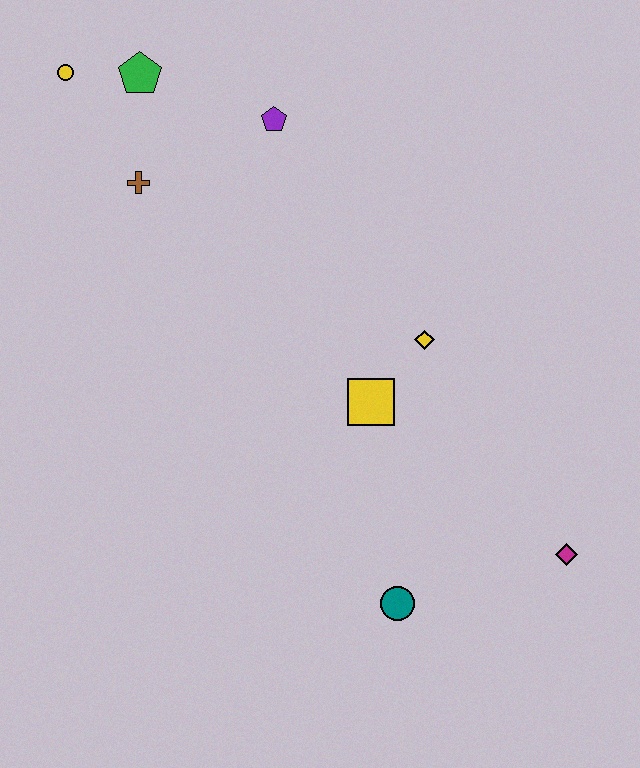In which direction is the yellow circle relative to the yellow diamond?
The yellow circle is to the left of the yellow diamond.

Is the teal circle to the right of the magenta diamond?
No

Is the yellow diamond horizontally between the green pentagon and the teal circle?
No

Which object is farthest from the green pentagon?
The magenta diamond is farthest from the green pentagon.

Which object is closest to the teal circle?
The magenta diamond is closest to the teal circle.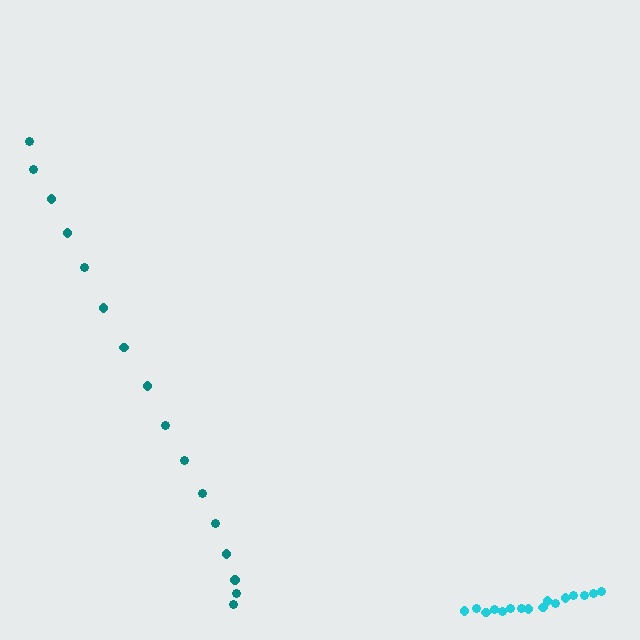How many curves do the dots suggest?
There are 2 distinct paths.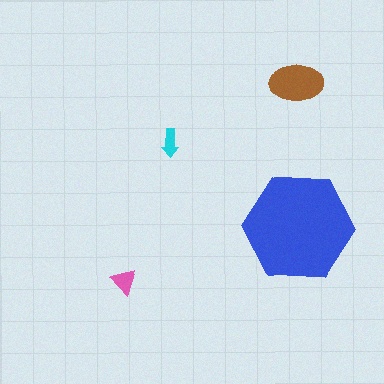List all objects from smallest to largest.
The cyan arrow, the pink triangle, the brown ellipse, the blue hexagon.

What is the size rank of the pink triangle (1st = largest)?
3rd.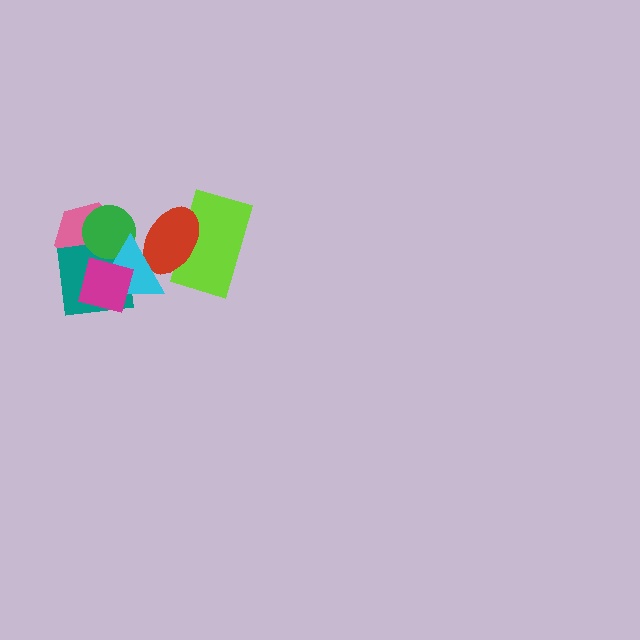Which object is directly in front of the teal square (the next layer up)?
The green circle is directly in front of the teal square.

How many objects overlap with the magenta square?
3 objects overlap with the magenta square.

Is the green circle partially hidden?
Yes, it is partially covered by another shape.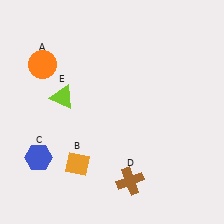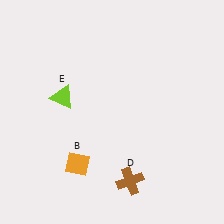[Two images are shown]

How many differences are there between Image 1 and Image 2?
There are 2 differences between the two images.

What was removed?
The blue hexagon (C), the orange circle (A) were removed in Image 2.